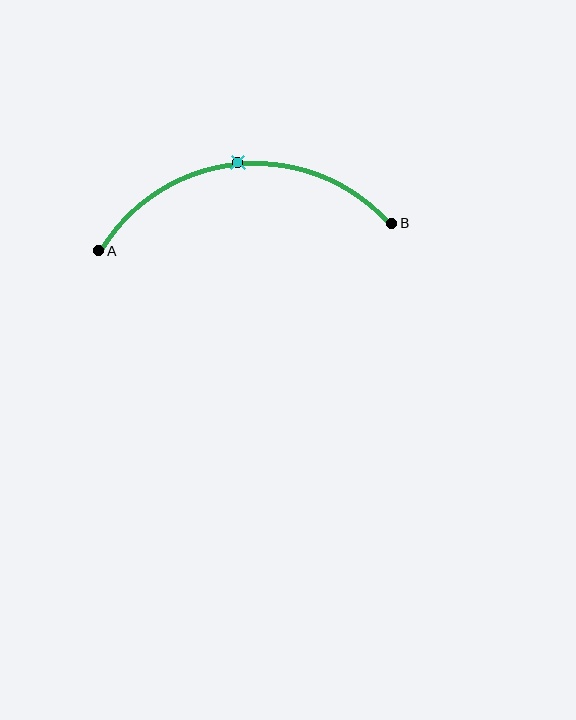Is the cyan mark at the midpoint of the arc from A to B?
Yes. The cyan mark lies on the arc at equal arc-length from both A and B — it is the arc midpoint.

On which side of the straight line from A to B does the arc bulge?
The arc bulges above the straight line connecting A and B.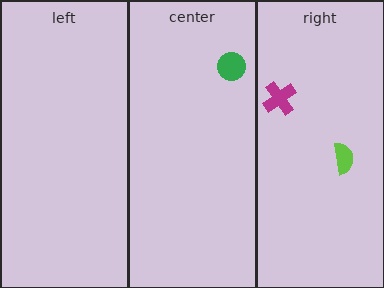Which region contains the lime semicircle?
The right region.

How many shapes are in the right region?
2.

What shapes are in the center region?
The green circle.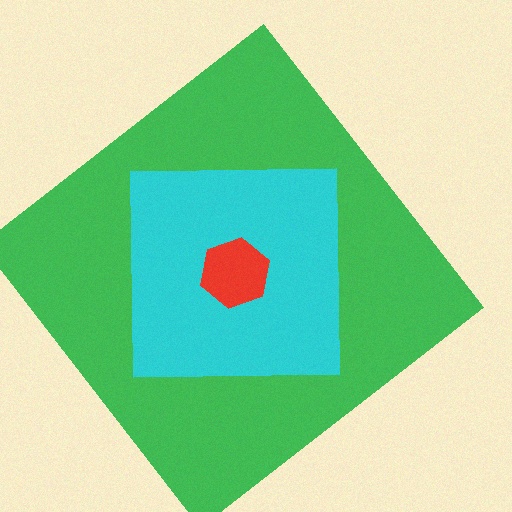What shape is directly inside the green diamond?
The cyan square.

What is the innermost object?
The red hexagon.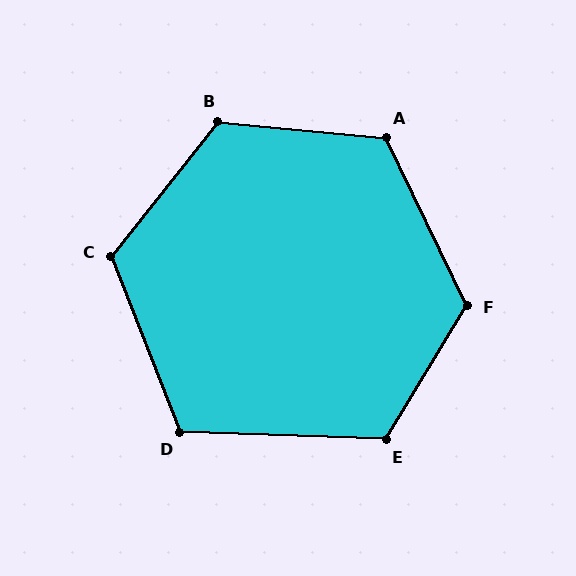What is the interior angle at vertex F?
Approximately 123 degrees (obtuse).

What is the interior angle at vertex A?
Approximately 121 degrees (obtuse).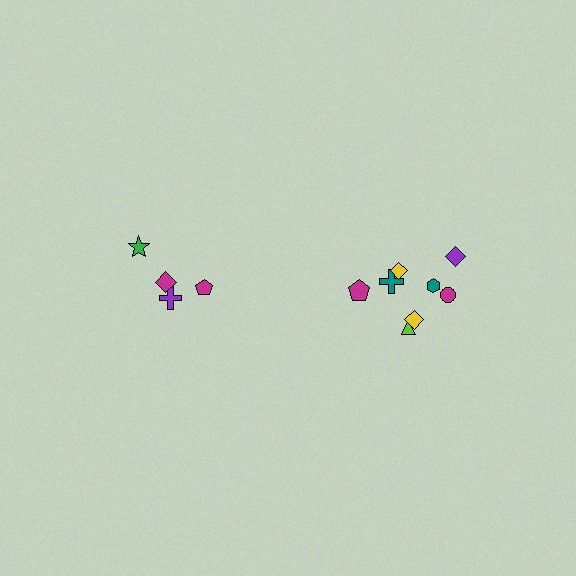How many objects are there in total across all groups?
There are 12 objects.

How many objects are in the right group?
There are 8 objects.